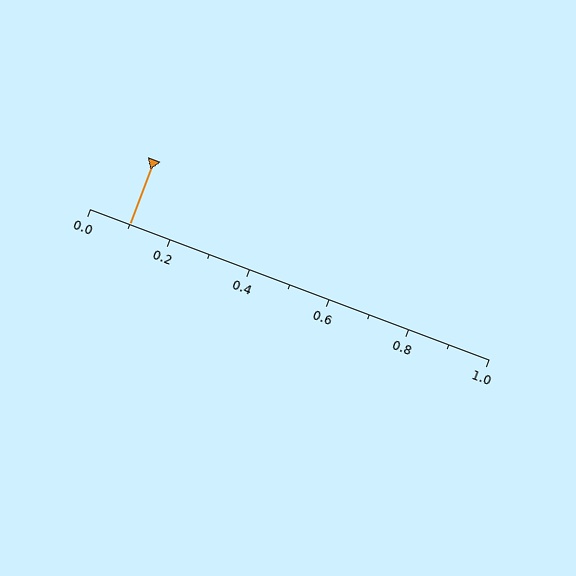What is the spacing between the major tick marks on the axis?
The major ticks are spaced 0.2 apart.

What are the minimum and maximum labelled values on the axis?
The axis runs from 0.0 to 1.0.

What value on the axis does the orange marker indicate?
The marker indicates approximately 0.1.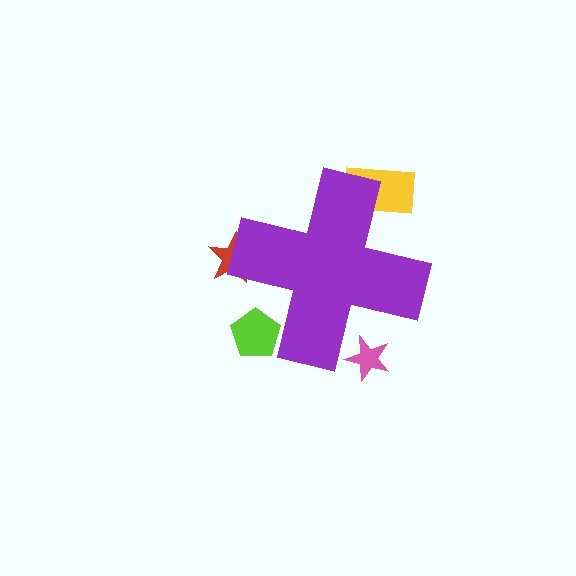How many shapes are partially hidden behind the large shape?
4 shapes are partially hidden.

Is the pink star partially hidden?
Yes, the pink star is partially hidden behind the purple cross.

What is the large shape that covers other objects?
A purple cross.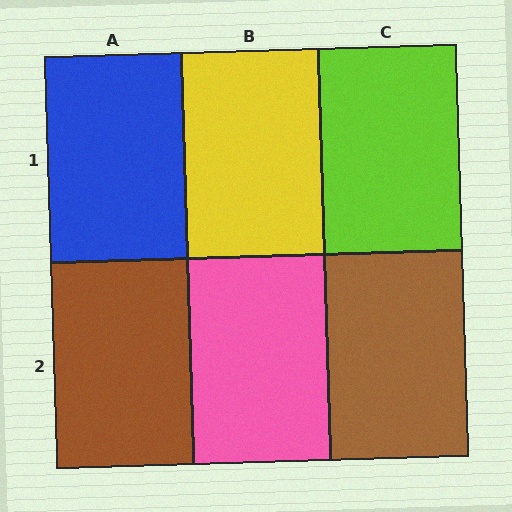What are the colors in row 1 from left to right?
Blue, yellow, lime.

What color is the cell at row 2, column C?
Brown.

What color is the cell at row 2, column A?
Brown.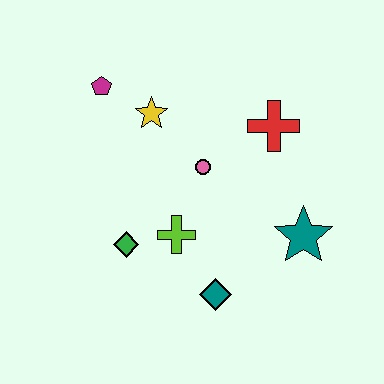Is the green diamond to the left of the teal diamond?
Yes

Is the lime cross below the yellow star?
Yes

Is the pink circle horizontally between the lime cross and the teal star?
Yes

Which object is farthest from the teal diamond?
The magenta pentagon is farthest from the teal diamond.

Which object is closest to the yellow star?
The magenta pentagon is closest to the yellow star.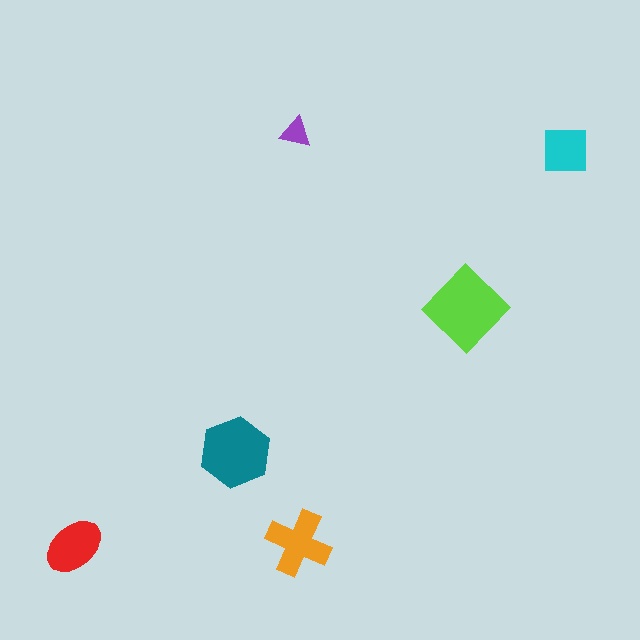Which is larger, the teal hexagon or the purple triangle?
The teal hexagon.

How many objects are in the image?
There are 6 objects in the image.